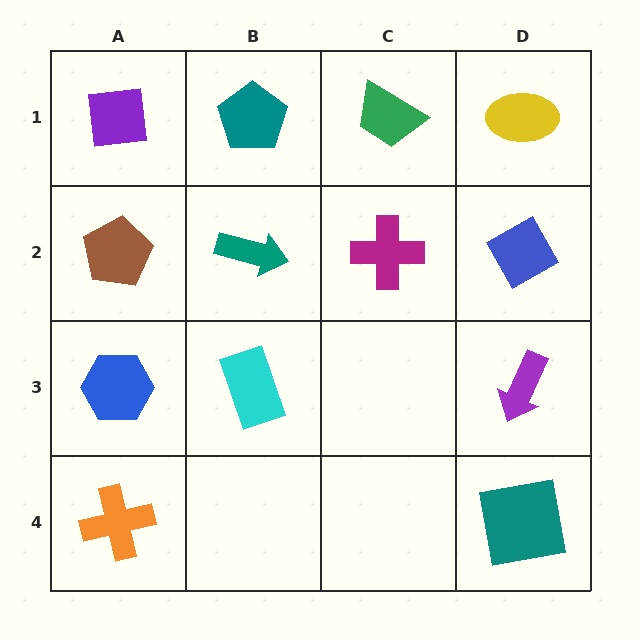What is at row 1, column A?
A purple square.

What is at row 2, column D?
A blue diamond.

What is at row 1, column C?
A green trapezoid.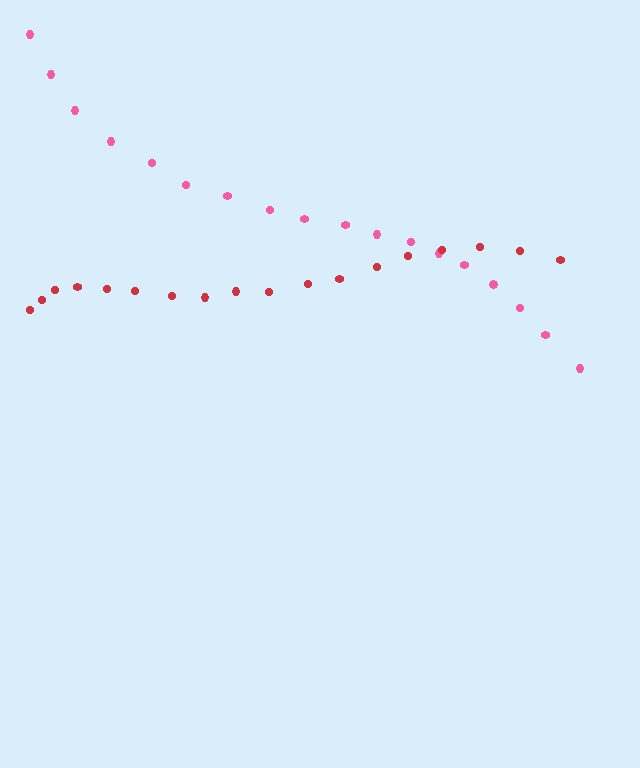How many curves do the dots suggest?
There are 2 distinct paths.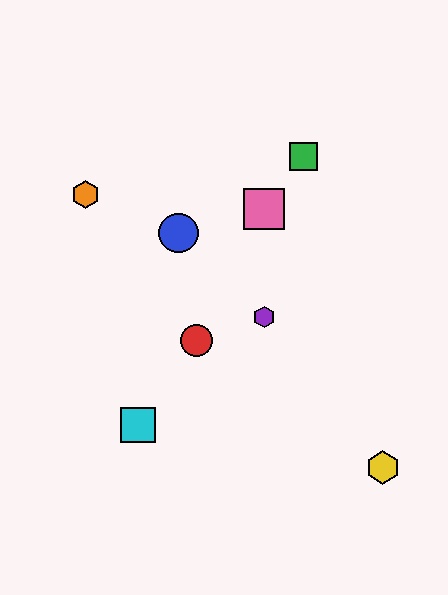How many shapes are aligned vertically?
2 shapes (the purple hexagon, the pink square) are aligned vertically.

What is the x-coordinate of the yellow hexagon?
The yellow hexagon is at x≈383.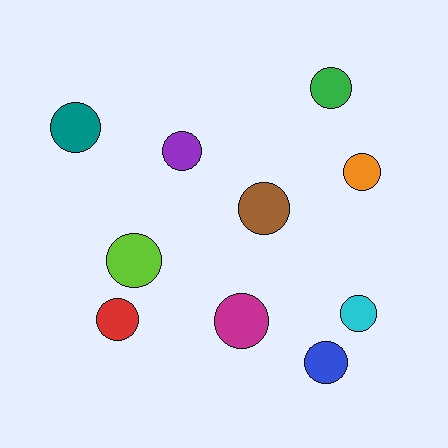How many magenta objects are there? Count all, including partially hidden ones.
There is 1 magenta object.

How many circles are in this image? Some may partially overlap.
There are 10 circles.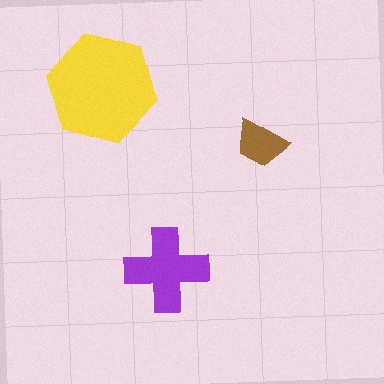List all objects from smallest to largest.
The brown trapezoid, the purple cross, the yellow hexagon.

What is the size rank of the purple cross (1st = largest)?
2nd.